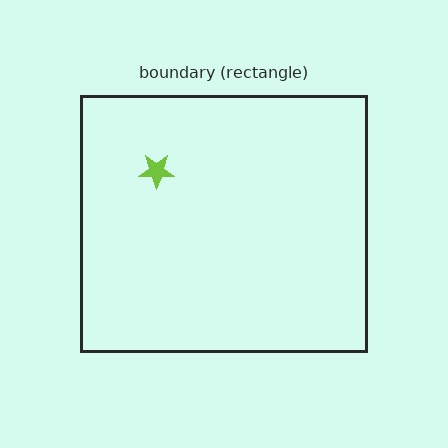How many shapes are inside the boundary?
1 inside, 0 outside.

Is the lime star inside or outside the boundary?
Inside.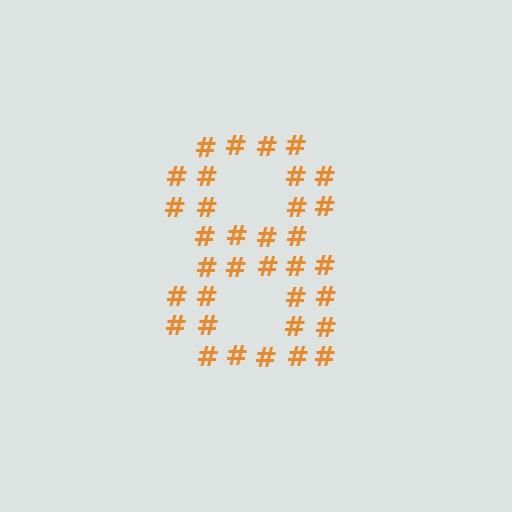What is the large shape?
The large shape is the digit 8.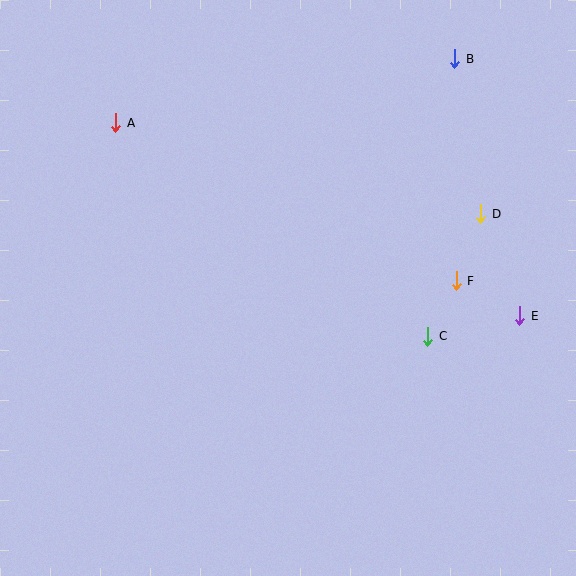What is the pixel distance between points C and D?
The distance between C and D is 133 pixels.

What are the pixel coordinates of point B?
Point B is at (455, 59).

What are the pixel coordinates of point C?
Point C is at (428, 336).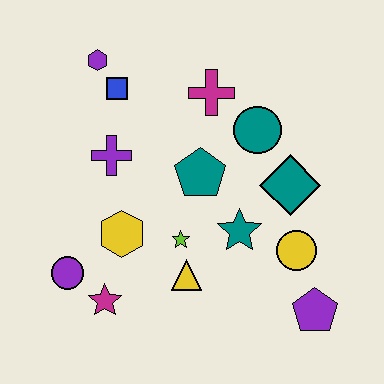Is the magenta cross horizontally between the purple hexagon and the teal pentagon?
No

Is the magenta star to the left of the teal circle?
Yes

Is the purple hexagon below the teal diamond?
No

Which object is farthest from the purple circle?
The purple pentagon is farthest from the purple circle.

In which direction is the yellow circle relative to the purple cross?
The yellow circle is to the right of the purple cross.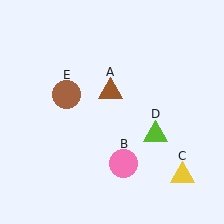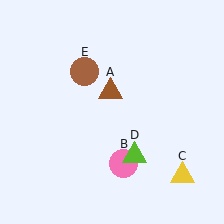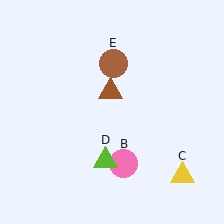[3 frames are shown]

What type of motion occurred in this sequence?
The lime triangle (object D), brown circle (object E) rotated clockwise around the center of the scene.